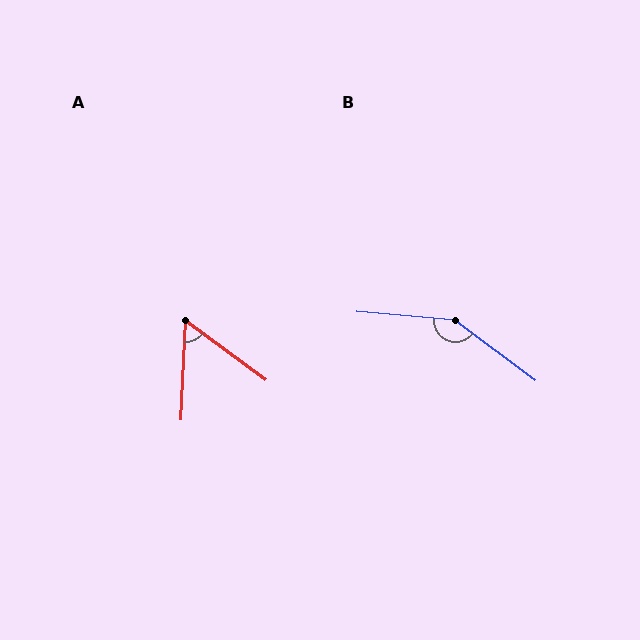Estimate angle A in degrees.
Approximately 56 degrees.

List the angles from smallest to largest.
A (56°), B (148°).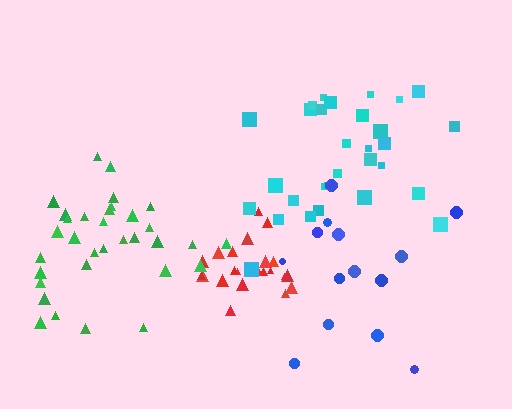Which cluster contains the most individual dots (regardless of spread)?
Green (33).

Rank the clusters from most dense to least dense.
red, green, cyan, blue.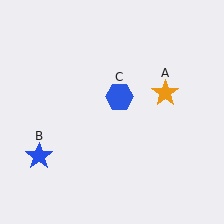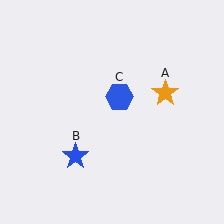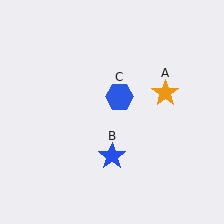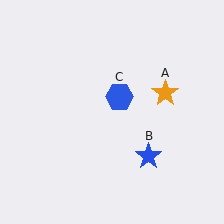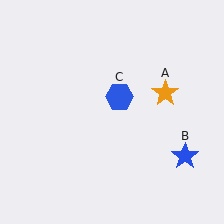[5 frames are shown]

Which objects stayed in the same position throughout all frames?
Orange star (object A) and blue hexagon (object C) remained stationary.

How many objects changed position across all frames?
1 object changed position: blue star (object B).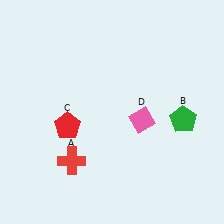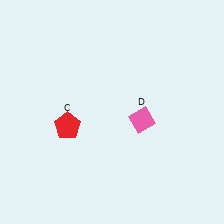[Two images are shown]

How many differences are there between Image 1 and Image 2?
There are 2 differences between the two images.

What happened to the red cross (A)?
The red cross (A) was removed in Image 2. It was in the bottom-left area of Image 1.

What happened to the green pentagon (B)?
The green pentagon (B) was removed in Image 2. It was in the bottom-right area of Image 1.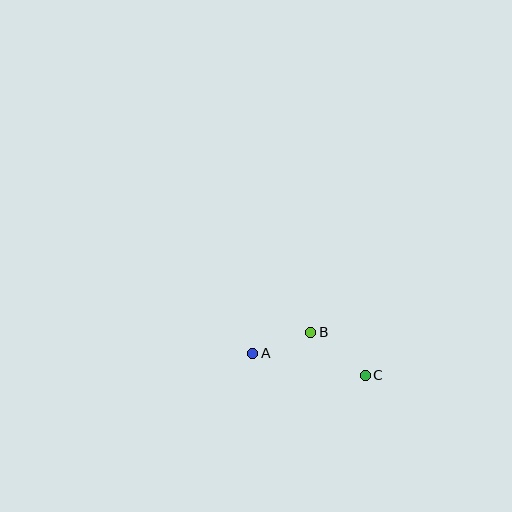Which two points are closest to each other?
Points A and B are closest to each other.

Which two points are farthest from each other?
Points A and C are farthest from each other.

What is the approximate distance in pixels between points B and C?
The distance between B and C is approximately 69 pixels.